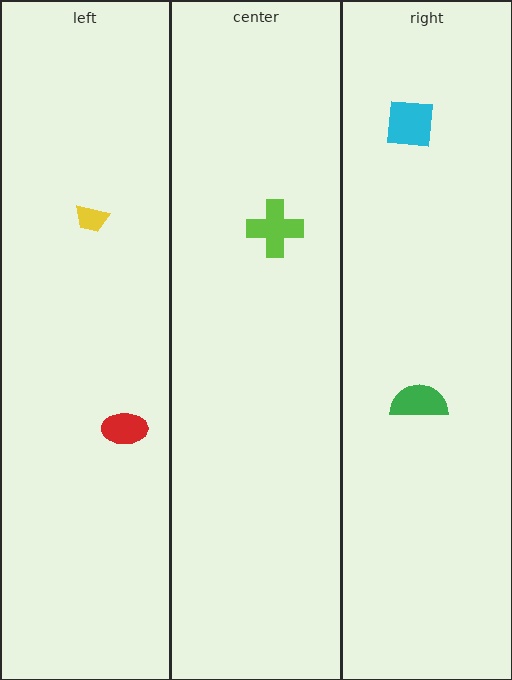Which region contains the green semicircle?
The right region.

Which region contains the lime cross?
The center region.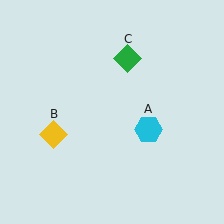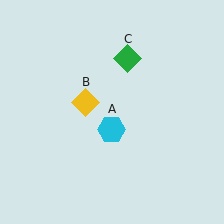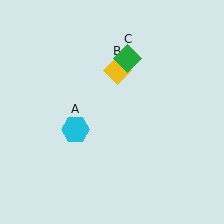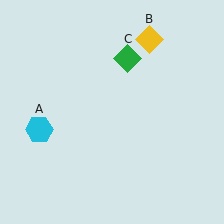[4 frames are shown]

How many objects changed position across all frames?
2 objects changed position: cyan hexagon (object A), yellow diamond (object B).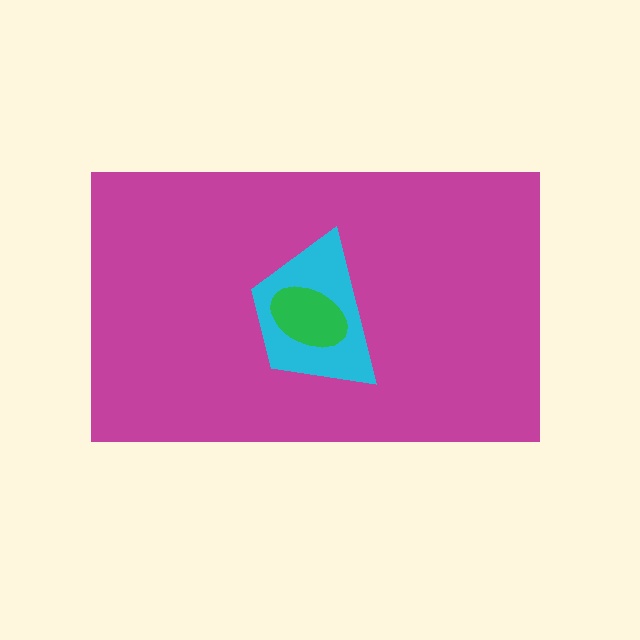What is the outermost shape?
The magenta rectangle.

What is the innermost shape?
The green ellipse.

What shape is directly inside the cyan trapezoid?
The green ellipse.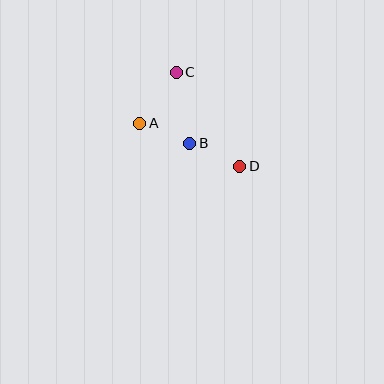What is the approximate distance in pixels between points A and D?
The distance between A and D is approximately 109 pixels.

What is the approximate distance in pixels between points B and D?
The distance between B and D is approximately 55 pixels.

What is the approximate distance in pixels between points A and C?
The distance between A and C is approximately 63 pixels.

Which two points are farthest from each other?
Points C and D are farthest from each other.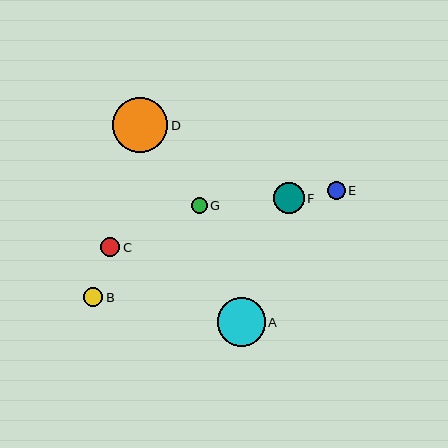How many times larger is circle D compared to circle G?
Circle D is approximately 3.4 times the size of circle G.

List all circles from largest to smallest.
From largest to smallest: D, A, F, B, C, E, G.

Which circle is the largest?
Circle D is the largest with a size of approximately 55 pixels.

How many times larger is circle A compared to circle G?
Circle A is approximately 3.0 times the size of circle G.